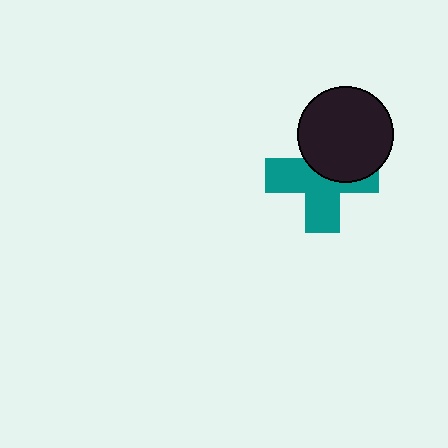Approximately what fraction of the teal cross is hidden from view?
Roughly 41% of the teal cross is hidden behind the black circle.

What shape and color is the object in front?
The object in front is a black circle.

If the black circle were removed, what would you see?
You would see the complete teal cross.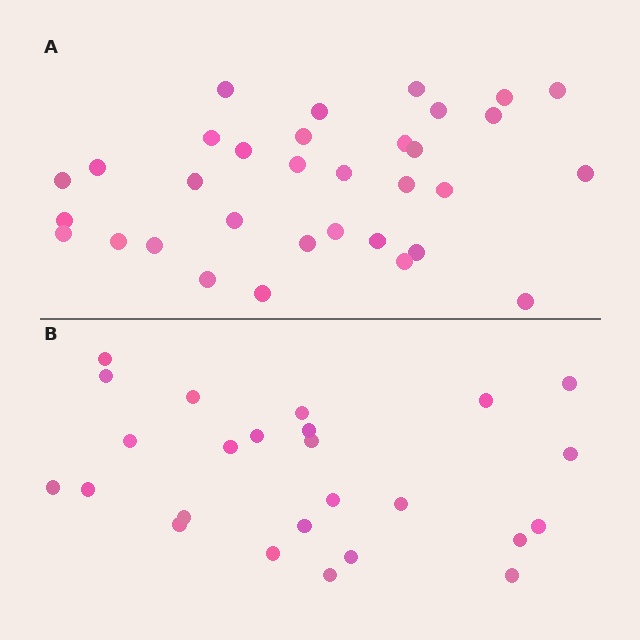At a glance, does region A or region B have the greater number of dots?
Region A (the top region) has more dots.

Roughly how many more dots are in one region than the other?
Region A has roughly 8 or so more dots than region B.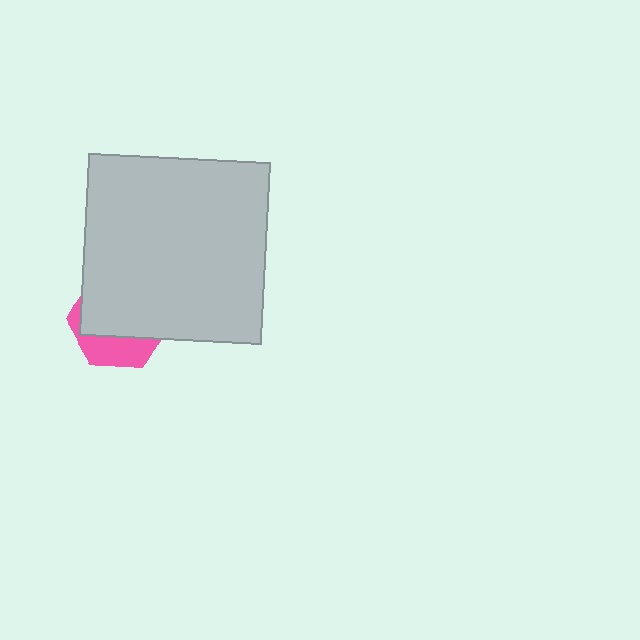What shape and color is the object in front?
The object in front is a light gray square.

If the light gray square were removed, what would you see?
You would see the complete pink hexagon.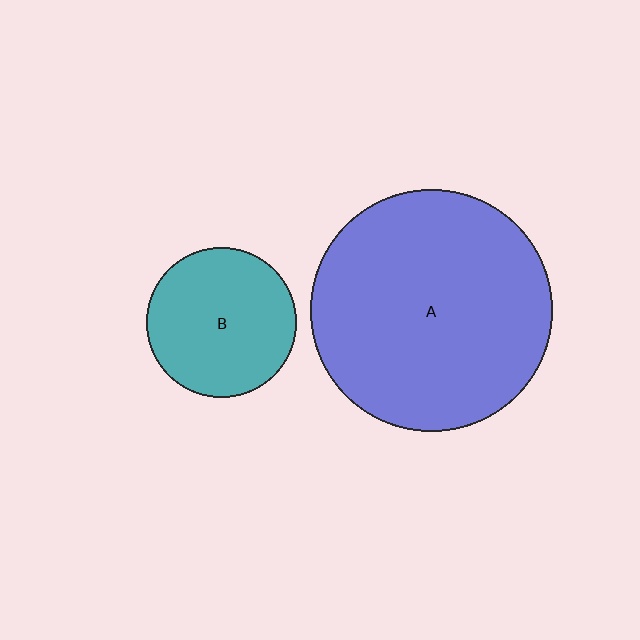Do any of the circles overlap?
No, none of the circles overlap.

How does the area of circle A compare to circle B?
Approximately 2.6 times.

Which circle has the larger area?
Circle A (blue).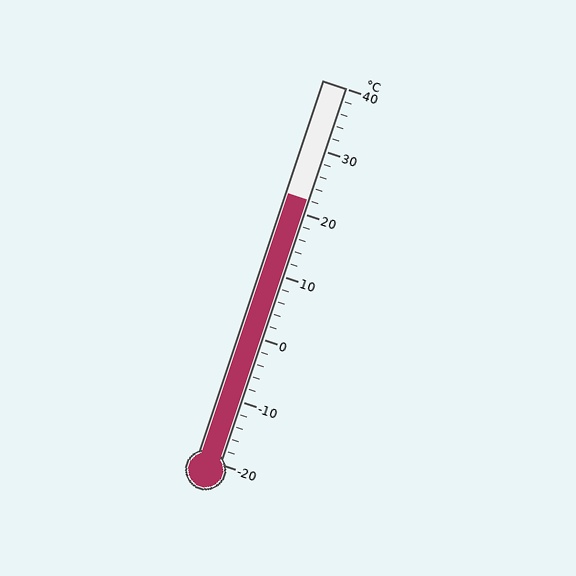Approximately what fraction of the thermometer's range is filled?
The thermometer is filled to approximately 70% of its range.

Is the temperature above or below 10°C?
The temperature is above 10°C.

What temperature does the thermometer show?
The thermometer shows approximately 22°C.